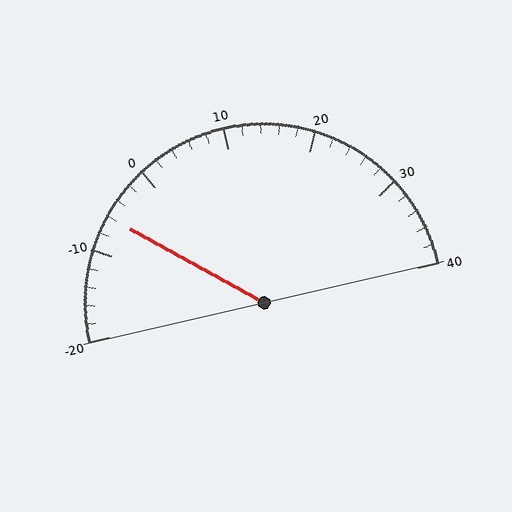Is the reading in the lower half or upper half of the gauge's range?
The reading is in the lower half of the range (-20 to 40).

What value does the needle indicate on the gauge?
The needle indicates approximately -6.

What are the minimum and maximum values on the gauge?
The gauge ranges from -20 to 40.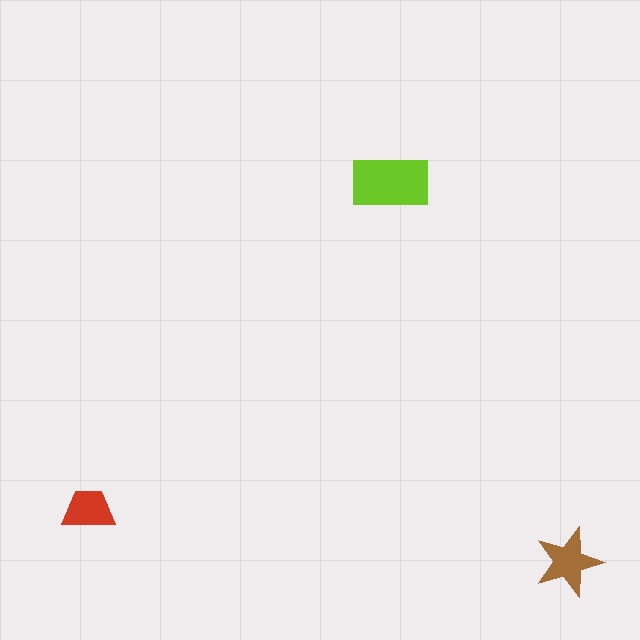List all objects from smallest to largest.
The red trapezoid, the brown star, the lime rectangle.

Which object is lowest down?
The brown star is bottommost.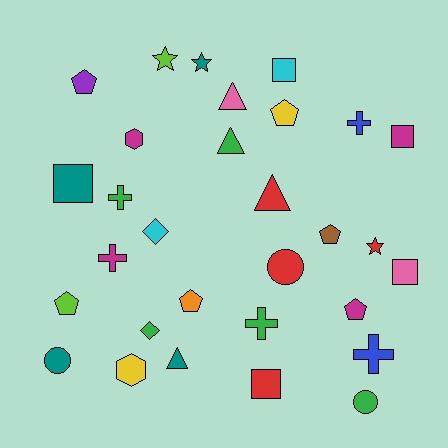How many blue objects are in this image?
There are 2 blue objects.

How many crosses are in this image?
There are 5 crosses.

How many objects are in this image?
There are 30 objects.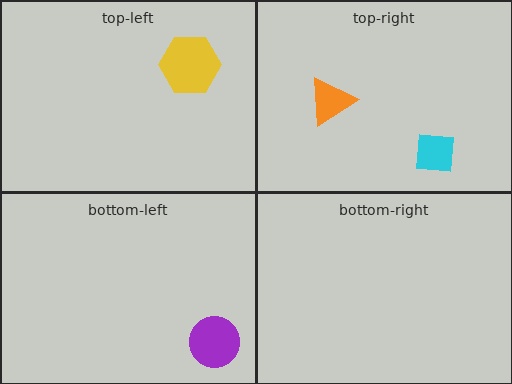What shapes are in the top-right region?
The orange triangle, the cyan square.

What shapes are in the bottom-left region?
The purple circle.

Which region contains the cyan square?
The top-right region.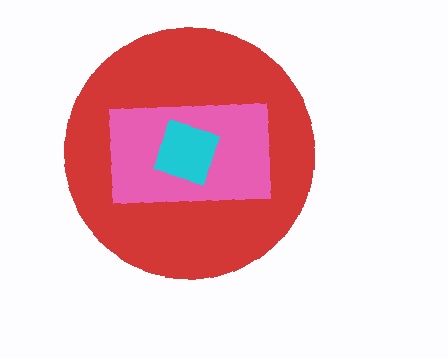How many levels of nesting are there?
3.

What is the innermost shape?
The cyan square.